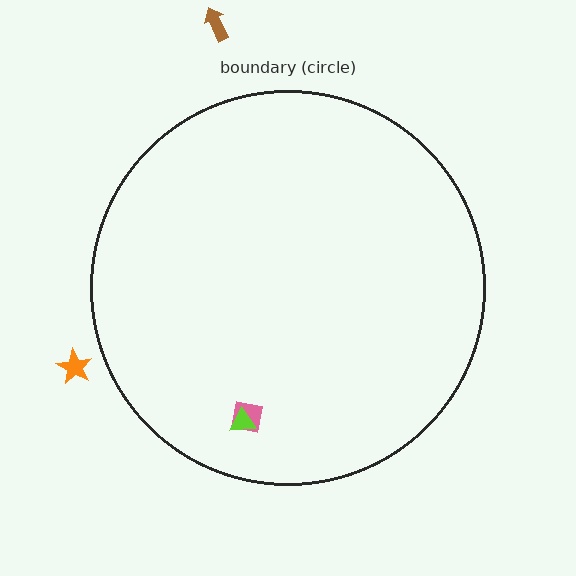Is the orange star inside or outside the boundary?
Outside.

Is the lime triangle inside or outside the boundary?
Inside.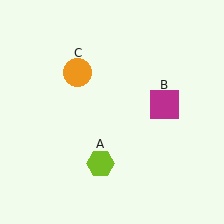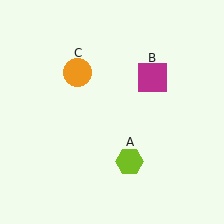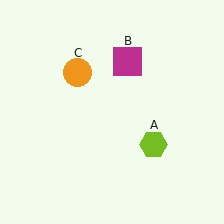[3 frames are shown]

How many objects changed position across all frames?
2 objects changed position: lime hexagon (object A), magenta square (object B).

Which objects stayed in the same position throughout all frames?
Orange circle (object C) remained stationary.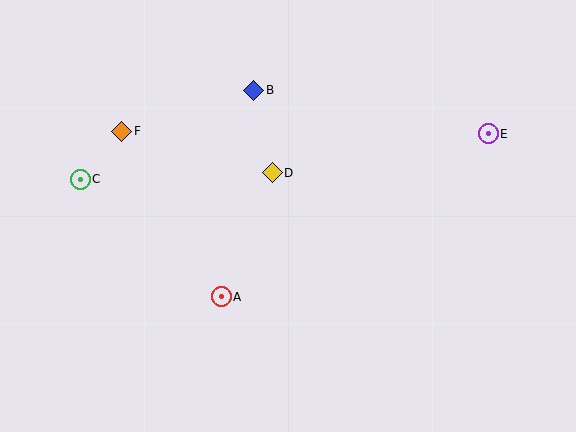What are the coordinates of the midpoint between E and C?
The midpoint between E and C is at (284, 156).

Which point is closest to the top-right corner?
Point E is closest to the top-right corner.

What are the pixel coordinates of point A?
Point A is at (221, 297).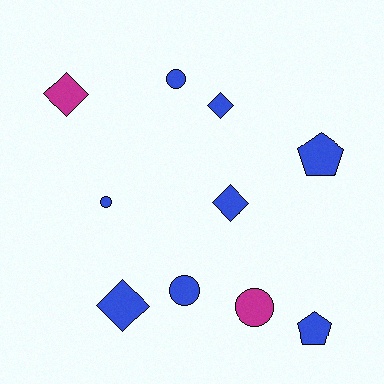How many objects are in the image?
There are 10 objects.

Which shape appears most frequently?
Circle, with 4 objects.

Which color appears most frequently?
Blue, with 8 objects.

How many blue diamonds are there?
There are 3 blue diamonds.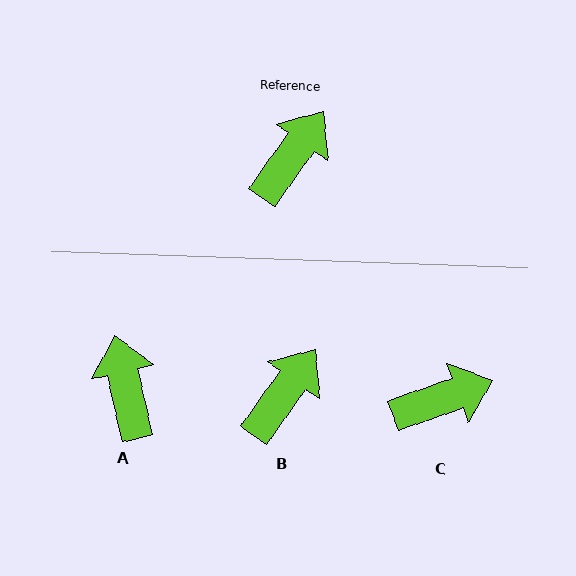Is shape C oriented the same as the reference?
No, it is off by about 35 degrees.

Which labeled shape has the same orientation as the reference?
B.